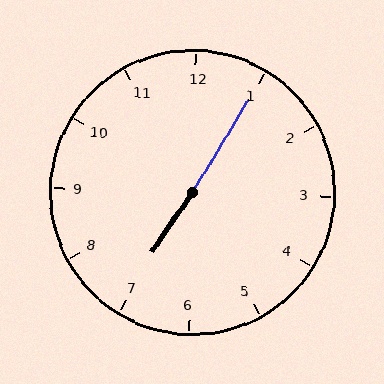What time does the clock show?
7:05.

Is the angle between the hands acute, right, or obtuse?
It is obtuse.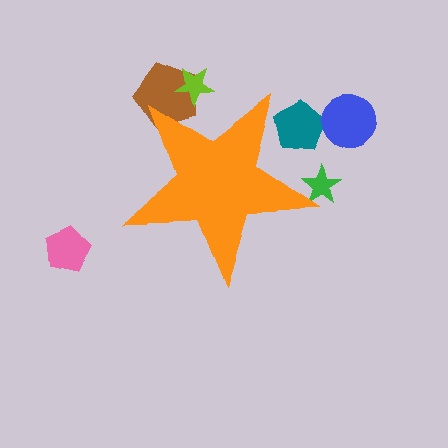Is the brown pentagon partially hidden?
Yes, the brown pentagon is partially hidden behind the orange star.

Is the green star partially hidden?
Yes, the green star is partially hidden behind the orange star.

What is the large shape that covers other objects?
An orange star.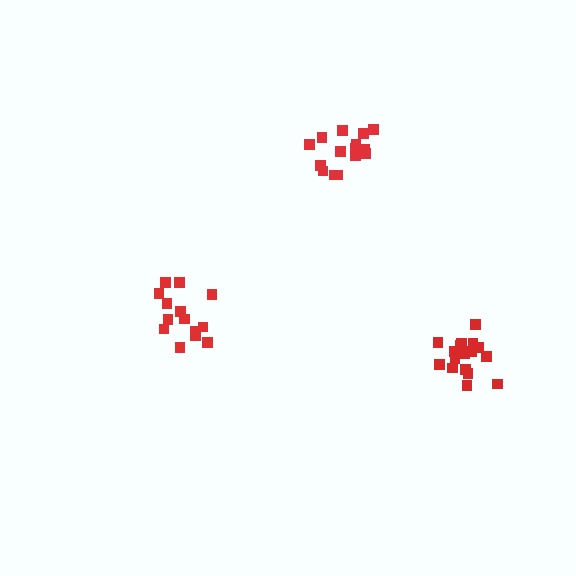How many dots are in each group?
Group 1: 14 dots, Group 2: 15 dots, Group 3: 18 dots (47 total).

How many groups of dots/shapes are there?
There are 3 groups.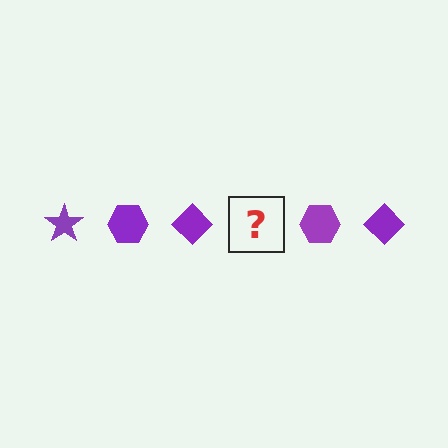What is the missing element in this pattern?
The missing element is a purple star.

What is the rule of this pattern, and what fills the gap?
The rule is that the pattern cycles through star, hexagon, diamond shapes in purple. The gap should be filled with a purple star.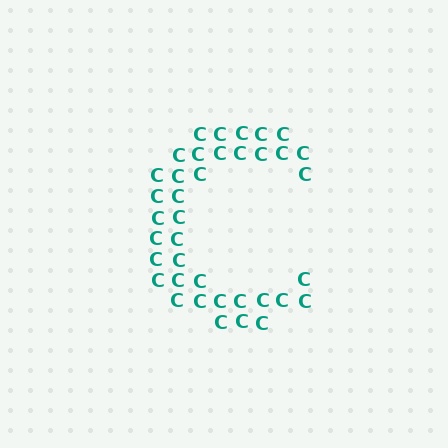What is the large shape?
The large shape is the letter C.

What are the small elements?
The small elements are letter C's.